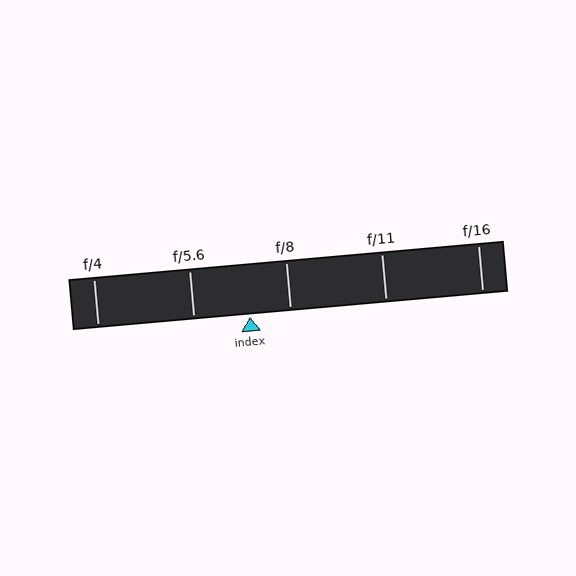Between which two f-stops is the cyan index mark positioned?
The index mark is between f/5.6 and f/8.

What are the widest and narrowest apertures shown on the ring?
The widest aperture shown is f/4 and the narrowest is f/16.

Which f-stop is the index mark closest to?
The index mark is closest to f/8.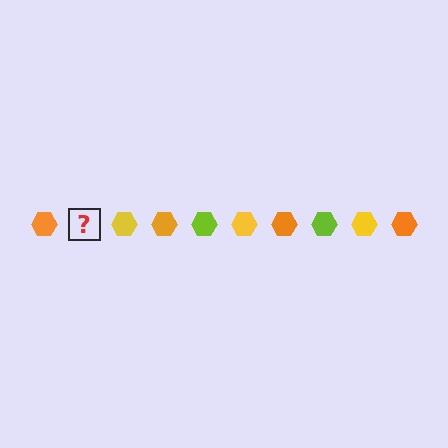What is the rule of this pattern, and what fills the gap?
The rule is that the pattern cycles through orange, lime, yellow hexagons. The gap should be filled with a lime hexagon.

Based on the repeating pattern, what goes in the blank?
The blank should be a lime hexagon.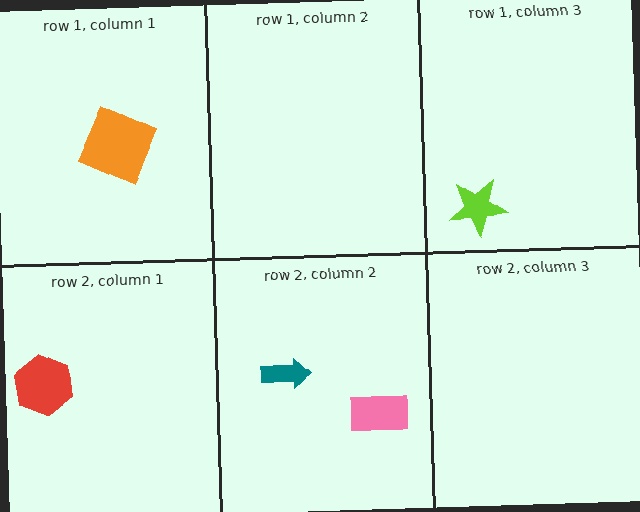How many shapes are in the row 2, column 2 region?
2.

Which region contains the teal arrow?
The row 2, column 2 region.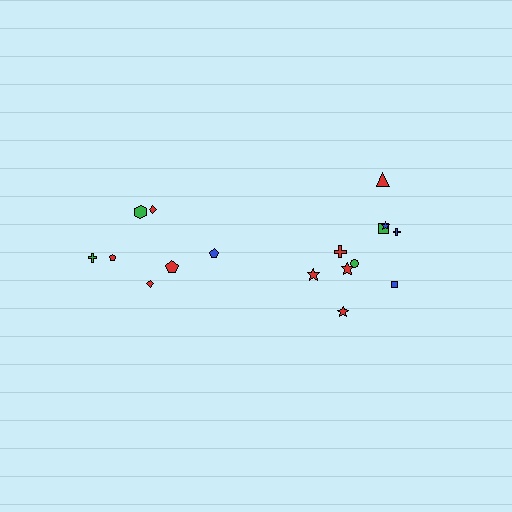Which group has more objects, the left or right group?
The right group.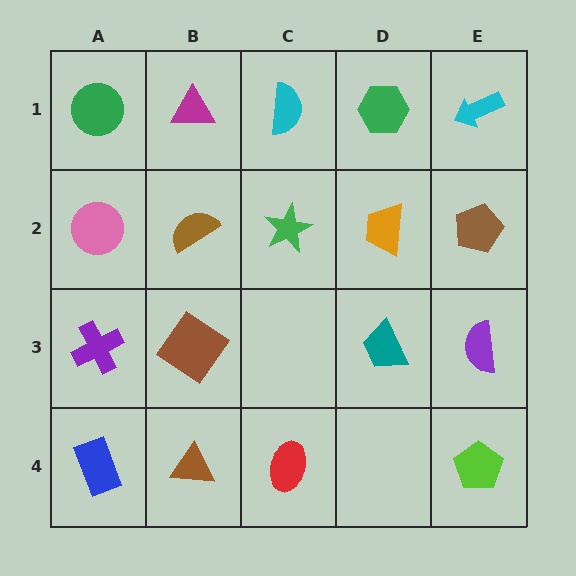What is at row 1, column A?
A green circle.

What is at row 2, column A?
A pink circle.